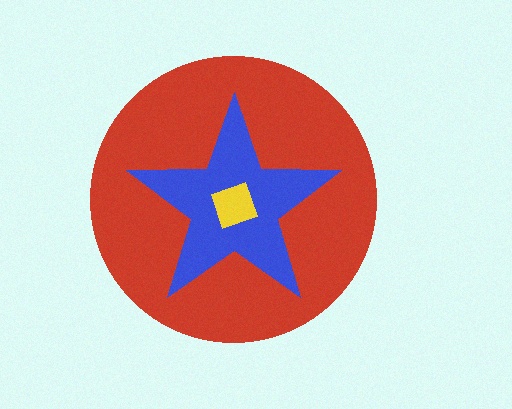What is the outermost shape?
The red circle.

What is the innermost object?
The yellow diamond.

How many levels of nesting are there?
3.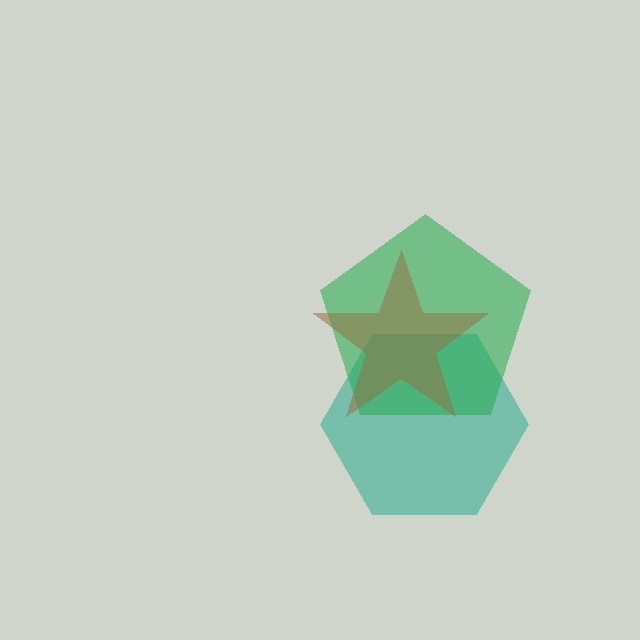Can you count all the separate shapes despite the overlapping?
Yes, there are 3 separate shapes.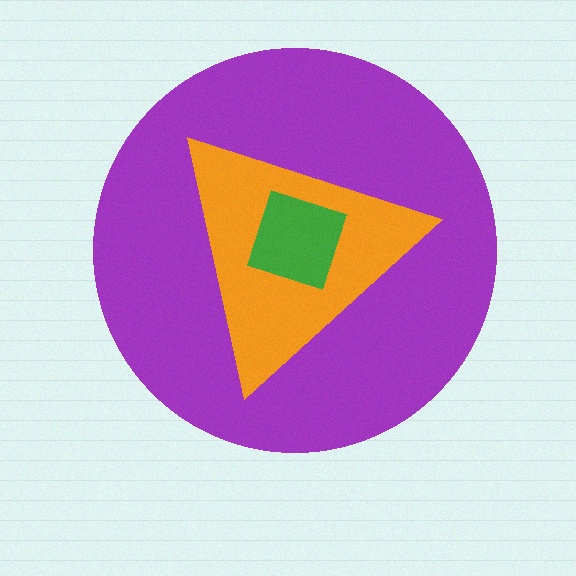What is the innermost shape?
The green diamond.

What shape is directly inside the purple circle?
The orange triangle.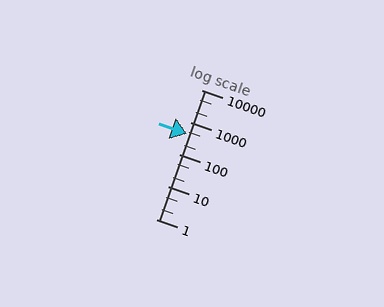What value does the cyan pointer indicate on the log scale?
The pointer indicates approximately 440.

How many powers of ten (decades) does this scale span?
The scale spans 4 decades, from 1 to 10000.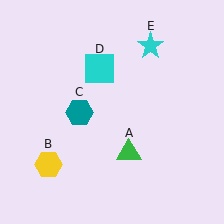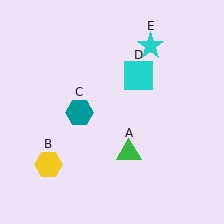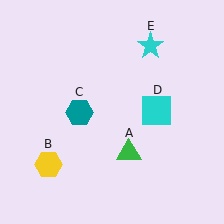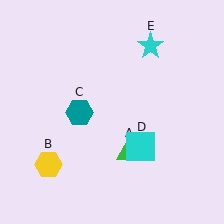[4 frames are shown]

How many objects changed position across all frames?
1 object changed position: cyan square (object D).